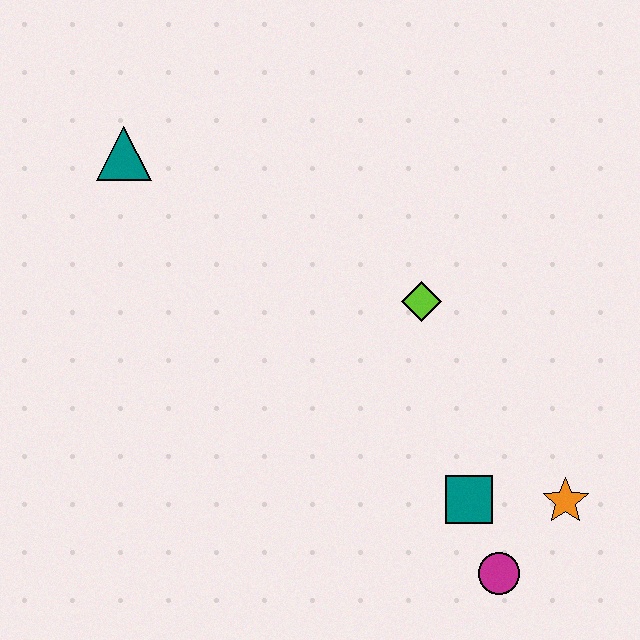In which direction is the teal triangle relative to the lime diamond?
The teal triangle is to the left of the lime diamond.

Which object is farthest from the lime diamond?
The teal triangle is farthest from the lime diamond.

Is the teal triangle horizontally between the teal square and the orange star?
No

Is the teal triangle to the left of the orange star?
Yes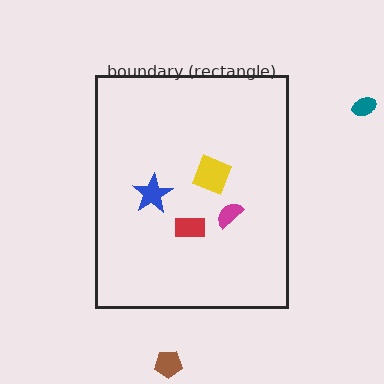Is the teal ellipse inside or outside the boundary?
Outside.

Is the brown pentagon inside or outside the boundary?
Outside.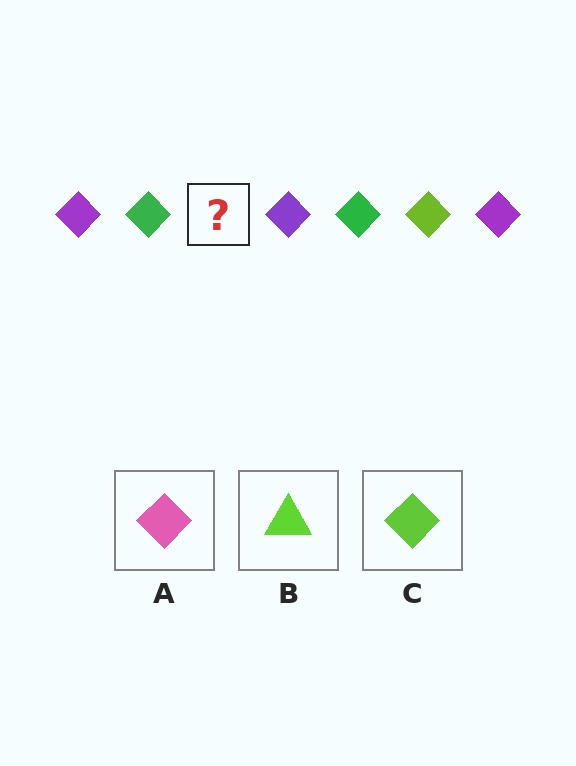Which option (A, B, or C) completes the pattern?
C.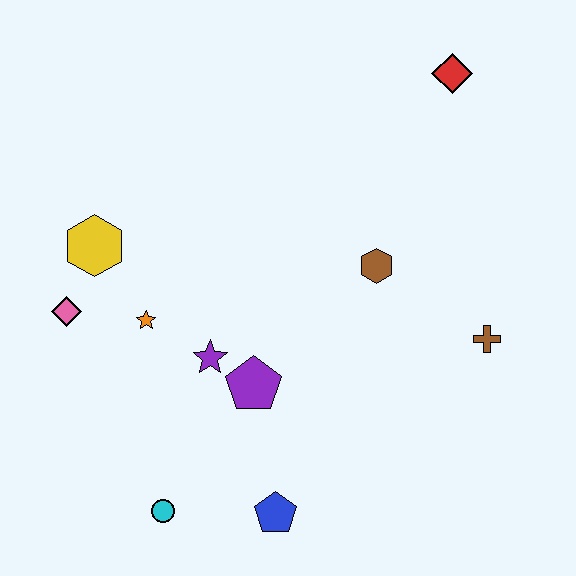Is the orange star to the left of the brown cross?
Yes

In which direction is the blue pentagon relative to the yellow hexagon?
The blue pentagon is below the yellow hexagon.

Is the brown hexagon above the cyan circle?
Yes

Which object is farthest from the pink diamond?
The red diamond is farthest from the pink diamond.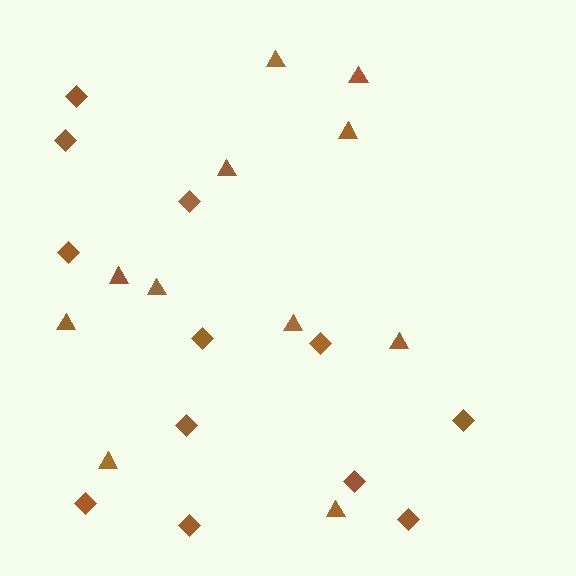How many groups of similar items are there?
There are 2 groups: one group of diamonds (12) and one group of triangles (11).